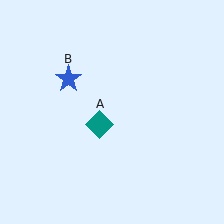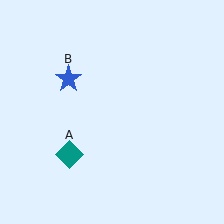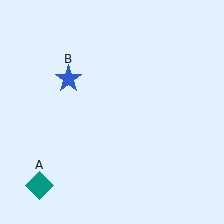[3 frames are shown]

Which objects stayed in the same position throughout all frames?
Blue star (object B) remained stationary.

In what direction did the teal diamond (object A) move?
The teal diamond (object A) moved down and to the left.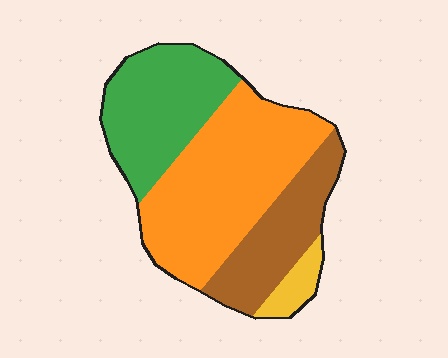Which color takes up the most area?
Orange, at roughly 45%.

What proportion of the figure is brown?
Brown covers about 20% of the figure.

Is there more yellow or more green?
Green.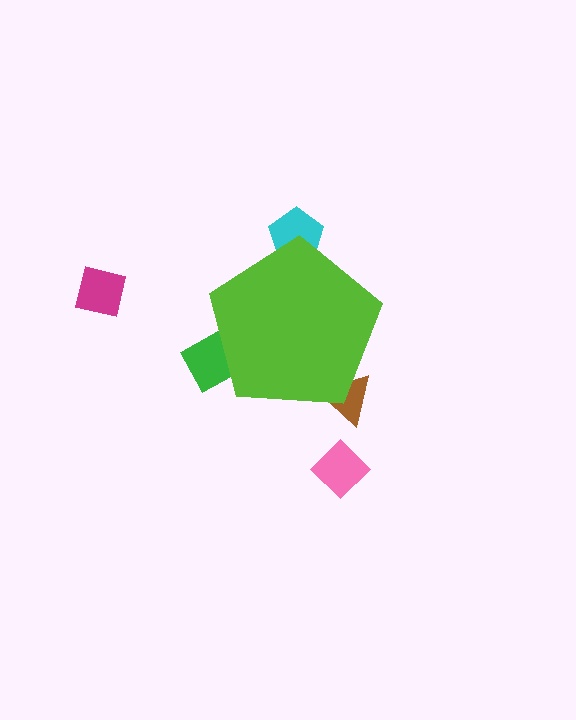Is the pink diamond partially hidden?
No, the pink diamond is fully visible.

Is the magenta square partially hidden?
No, the magenta square is fully visible.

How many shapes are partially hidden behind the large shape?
3 shapes are partially hidden.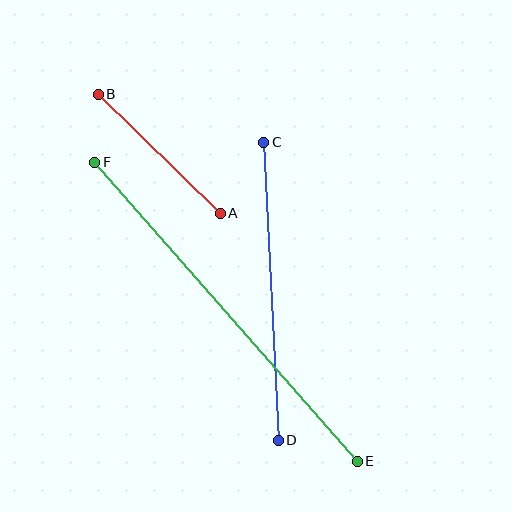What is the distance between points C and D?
The distance is approximately 298 pixels.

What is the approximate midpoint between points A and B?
The midpoint is at approximately (159, 154) pixels.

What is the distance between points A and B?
The distance is approximately 171 pixels.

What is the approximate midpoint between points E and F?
The midpoint is at approximately (226, 312) pixels.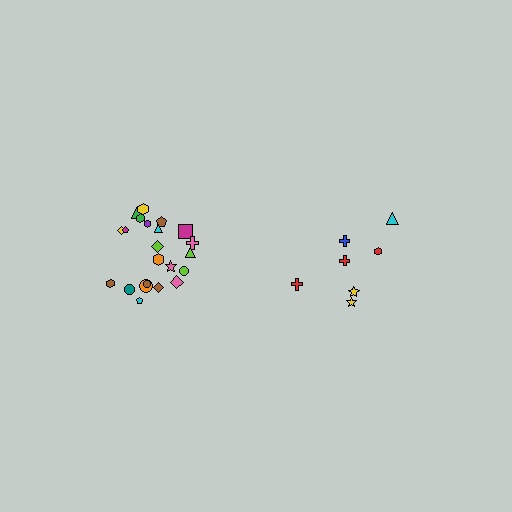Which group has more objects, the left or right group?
The left group.